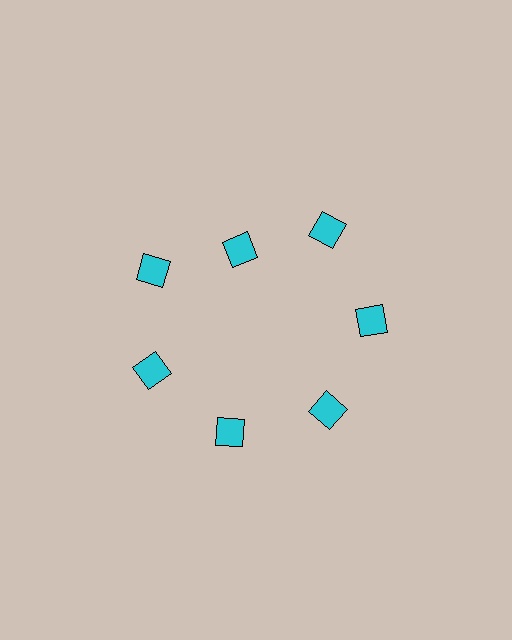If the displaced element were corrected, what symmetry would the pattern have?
It would have 7-fold rotational symmetry — the pattern would map onto itself every 51 degrees.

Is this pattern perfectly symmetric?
No. The 7 cyan diamonds are arranged in a ring, but one element near the 12 o'clock position is pulled inward toward the center, breaking the 7-fold rotational symmetry.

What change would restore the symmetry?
The symmetry would be restored by moving it outward, back onto the ring so that all 7 diamonds sit at equal angles and equal distance from the center.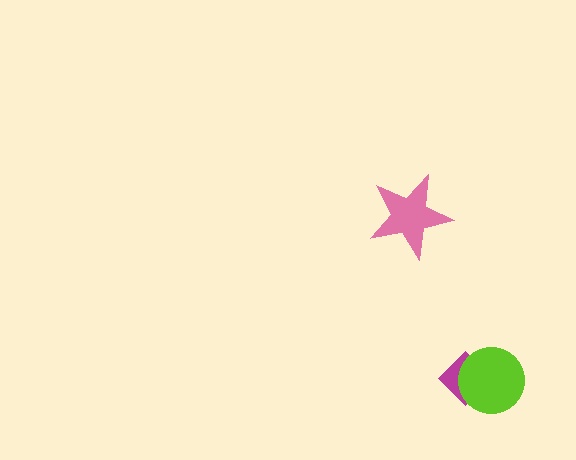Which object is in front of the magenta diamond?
The lime circle is in front of the magenta diamond.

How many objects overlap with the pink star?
0 objects overlap with the pink star.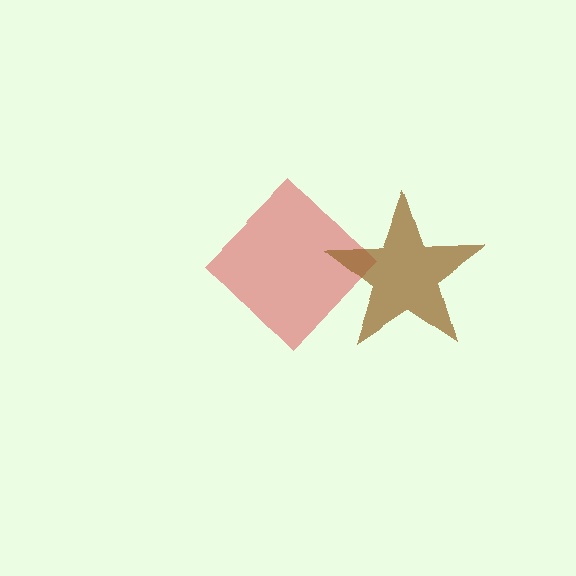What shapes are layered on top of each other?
The layered shapes are: a red diamond, a brown star.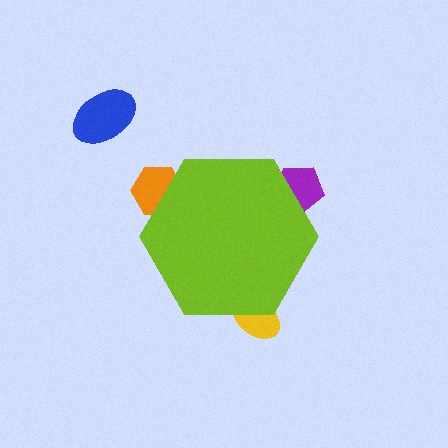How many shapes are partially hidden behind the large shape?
3 shapes are partially hidden.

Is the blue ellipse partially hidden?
No, the blue ellipse is fully visible.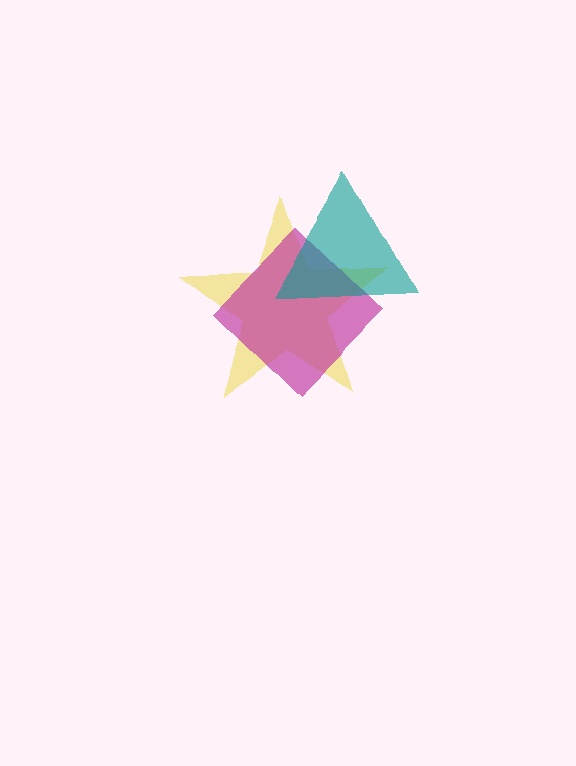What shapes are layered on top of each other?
The layered shapes are: a yellow star, a magenta diamond, a teal triangle.